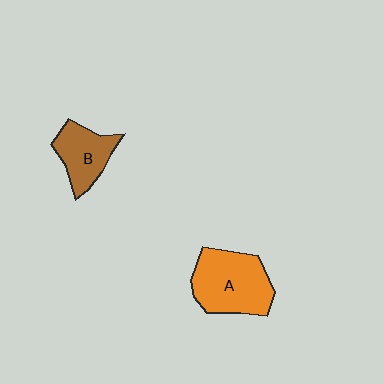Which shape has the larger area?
Shape A (orange).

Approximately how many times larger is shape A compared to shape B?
Approximately 1.5 times.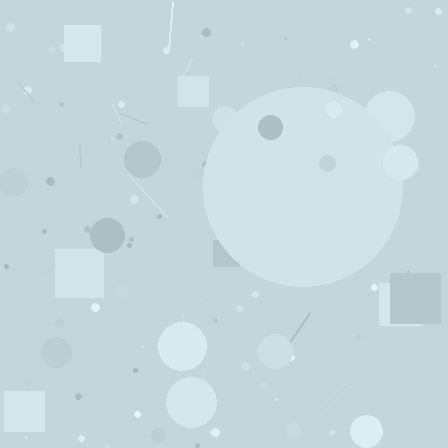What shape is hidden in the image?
A circle is hidden in the image.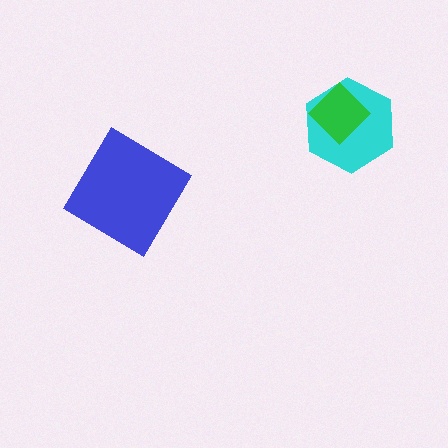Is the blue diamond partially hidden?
No, no other shape covers it.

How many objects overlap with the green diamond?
1 object overlaps with the green diamond.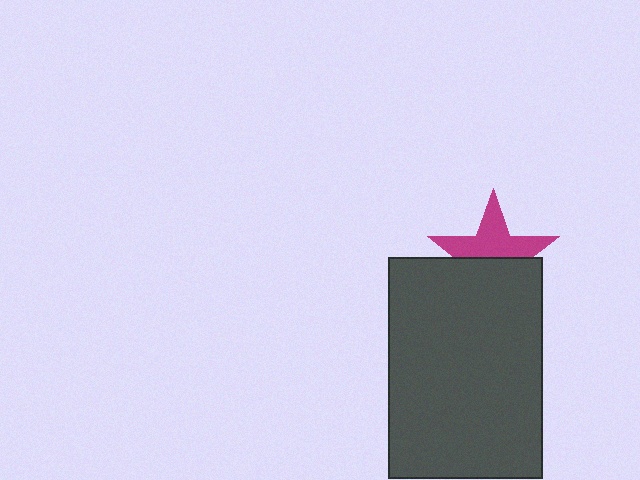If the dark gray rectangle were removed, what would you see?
You would see the complete magenta star.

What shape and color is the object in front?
The object in front is a dark gray rectangle.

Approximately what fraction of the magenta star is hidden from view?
Roughly 46% of the magenta star is hidden behind the dark gray rectangle.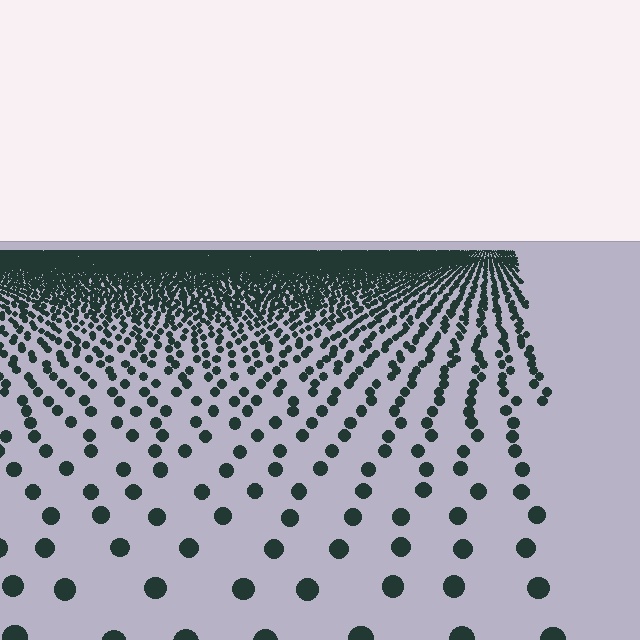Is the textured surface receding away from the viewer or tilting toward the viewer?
The surface is receding away from the viewer. Texture elements get smaller and denser toward the top.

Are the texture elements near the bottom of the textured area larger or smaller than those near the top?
Larger. Near the bottom, elements are closer to the viewer and appear at a bigger on-screen size.